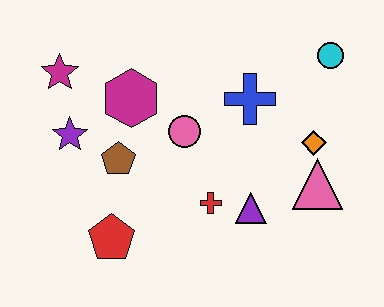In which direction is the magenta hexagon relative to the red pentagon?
The magenta hexagon is above the red pentagon.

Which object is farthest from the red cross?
The magenta star is farthest from the red cross.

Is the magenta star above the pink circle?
Yes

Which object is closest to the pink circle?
The magenta hexagon is closest to the pink circle.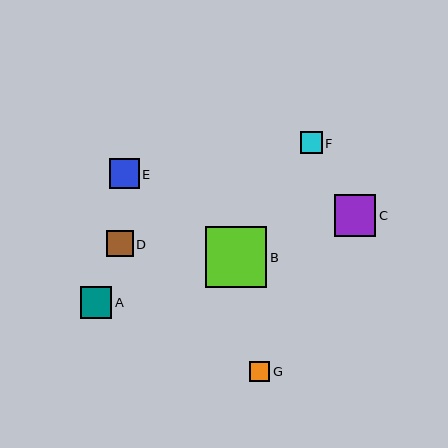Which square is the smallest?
Square G is the smallest with a size of approximately 20 pixels.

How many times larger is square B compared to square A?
Square B is approximately 2.0 times the size of square A.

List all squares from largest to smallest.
From largest to smallest: B, C, A, E, D, F, G.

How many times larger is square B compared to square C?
Square B is approximately 1.5 times the size of square C.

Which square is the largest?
Square B is the largest with a size of approximately 61 pixels.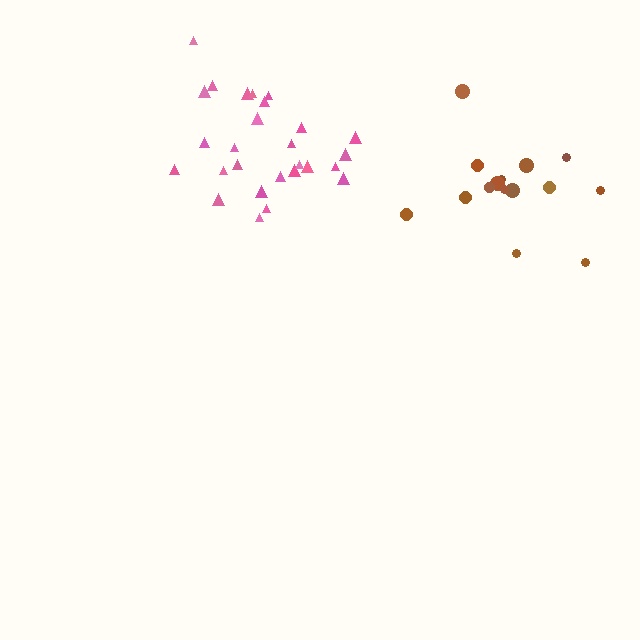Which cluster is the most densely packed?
Pink.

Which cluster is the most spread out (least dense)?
Brown.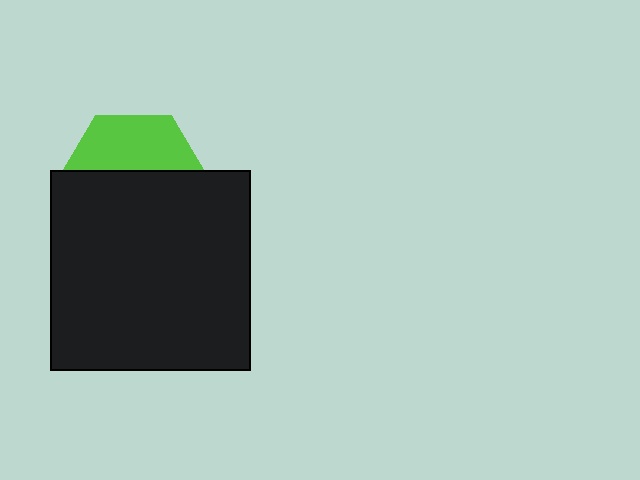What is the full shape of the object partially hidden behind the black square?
The partially hidden object is a lime hexagon.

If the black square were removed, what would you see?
You would see the complete lime hexagon.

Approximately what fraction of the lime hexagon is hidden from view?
Roughly 62% of the lime hexagon is hidden behind the black square.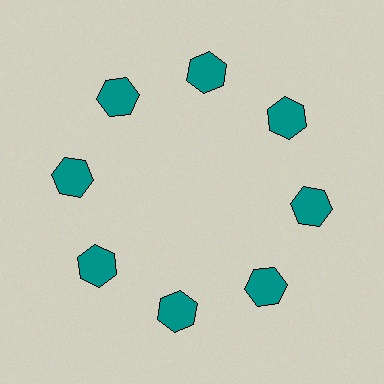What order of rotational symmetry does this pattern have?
This pattern has 8-fold rotational symmetry.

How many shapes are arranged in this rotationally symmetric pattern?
There are 8 shapes, arranged in 8 groups of 1.